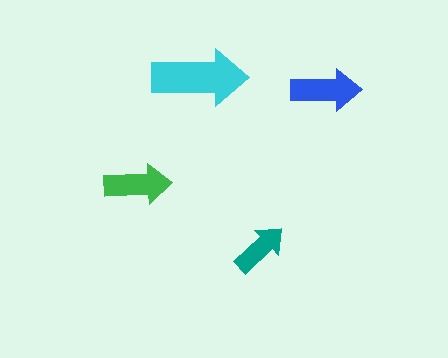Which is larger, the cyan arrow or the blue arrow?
The cyan one.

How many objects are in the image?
There are 4 objects in the image.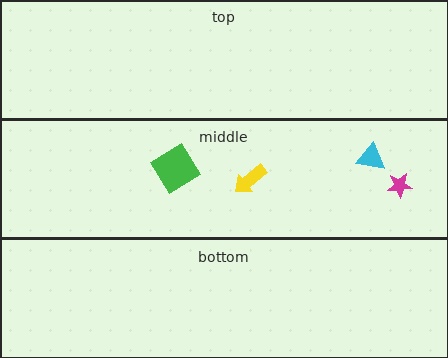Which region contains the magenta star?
The middle region.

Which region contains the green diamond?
The middle region.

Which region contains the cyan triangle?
The middle region.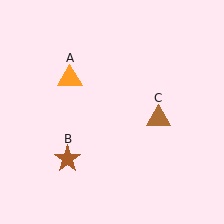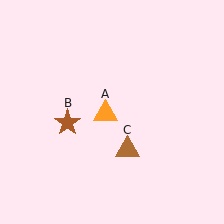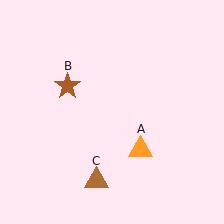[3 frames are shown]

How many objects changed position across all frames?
3 objects changed position: orange triangle (object A), brown star (object B), brown triangle (object C).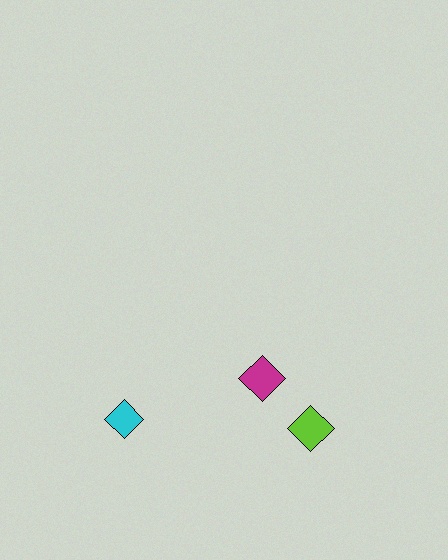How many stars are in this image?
There are no stars.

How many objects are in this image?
There are 3 objects.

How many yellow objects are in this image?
There are no yellow objects.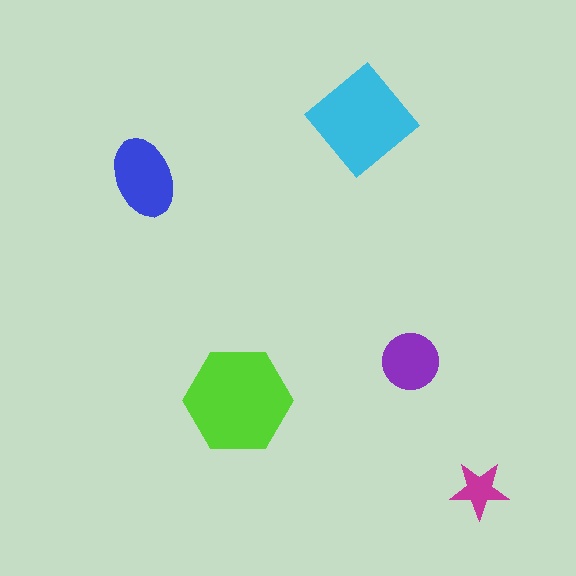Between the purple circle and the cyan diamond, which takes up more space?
The cyan diamond.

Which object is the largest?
The lime hexagon.